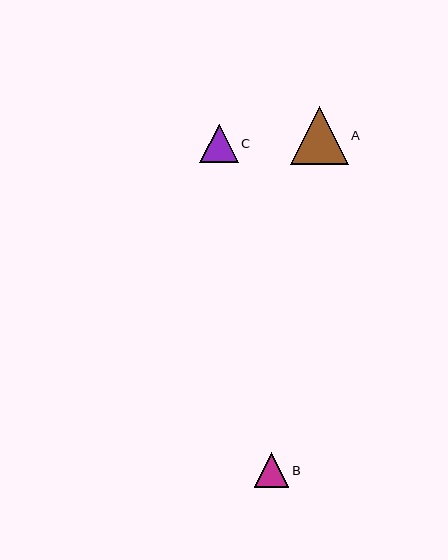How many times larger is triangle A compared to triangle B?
Triangle A is approximately 1.7 times the size of triangle B.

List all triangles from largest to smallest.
From largest to smallest: A, C, B.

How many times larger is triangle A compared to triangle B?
Triangle A is approximately 1.7 times the size of triangle B.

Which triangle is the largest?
Triangle A is the largest with a size of approximately 58 pixels.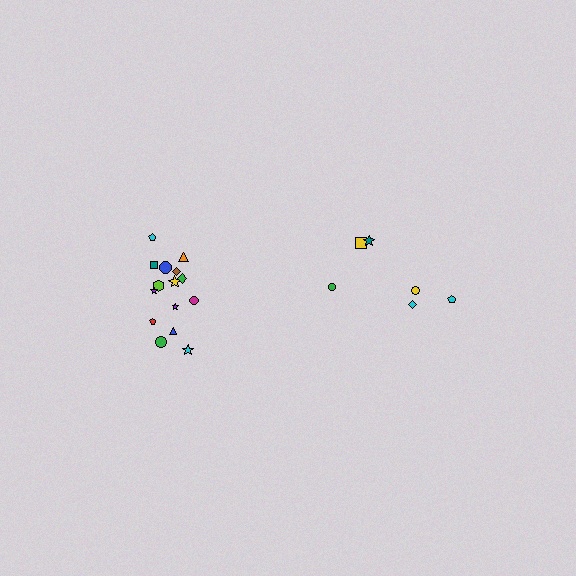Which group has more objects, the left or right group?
The left group.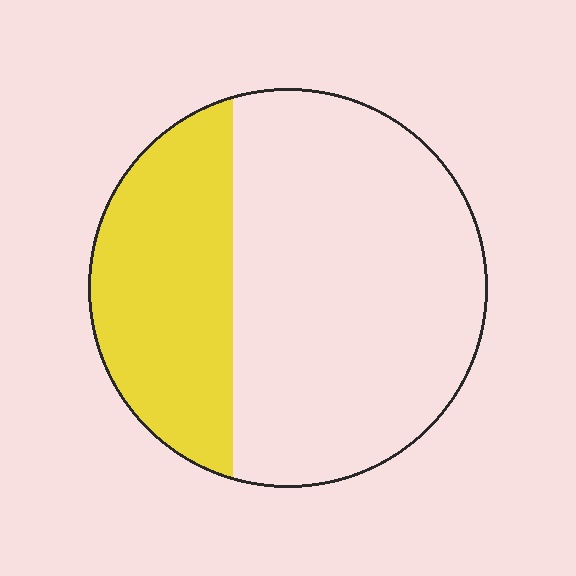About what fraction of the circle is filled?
About one third (1/3).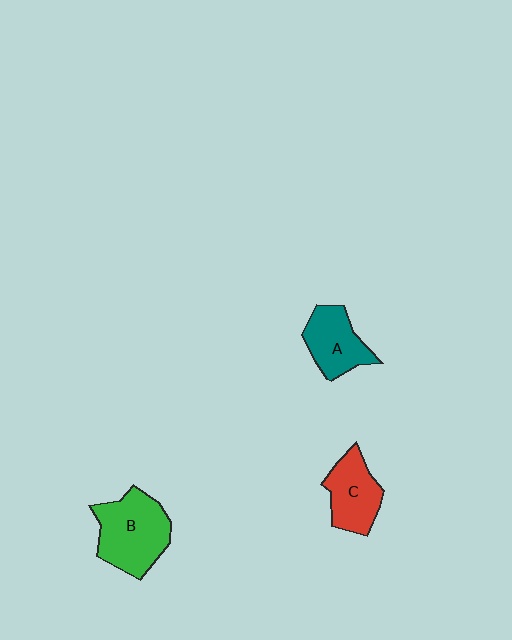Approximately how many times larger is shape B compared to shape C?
Approximately 1.4 times.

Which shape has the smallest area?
Shape A (teal).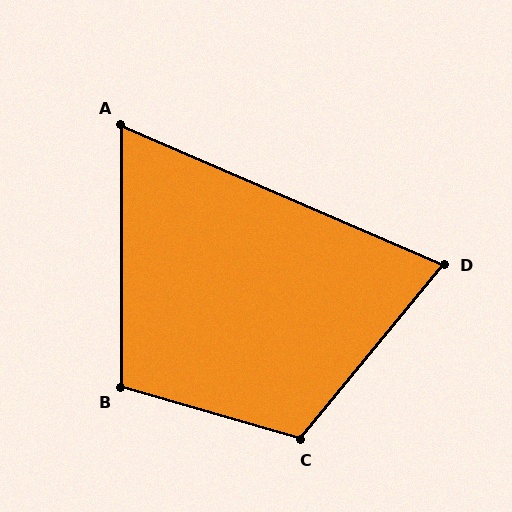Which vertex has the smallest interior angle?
A, at approximately 67 degrees.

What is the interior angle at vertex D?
Approximately 74 degrees (acute).